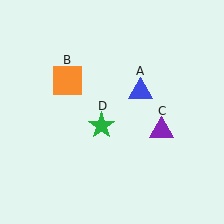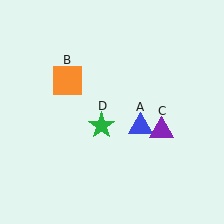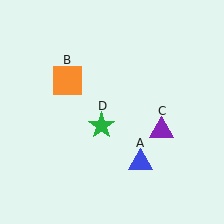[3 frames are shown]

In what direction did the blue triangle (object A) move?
The blue triangle (object A) moved down.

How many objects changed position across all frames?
1 object changed position: blue triangle (object A).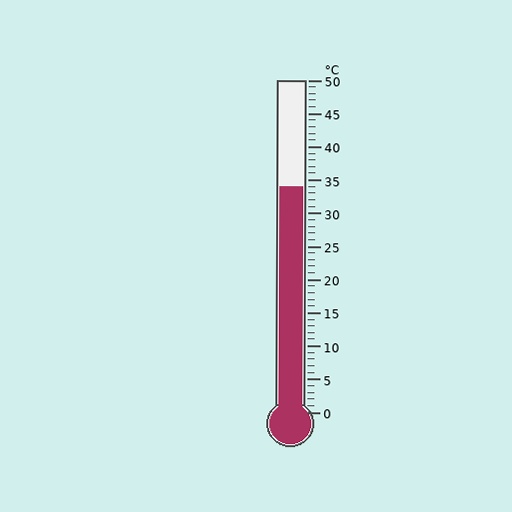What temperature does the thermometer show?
The thermometer shows approximately 34°C.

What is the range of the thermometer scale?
The thermometer scale ranges from 0°C to 50°C.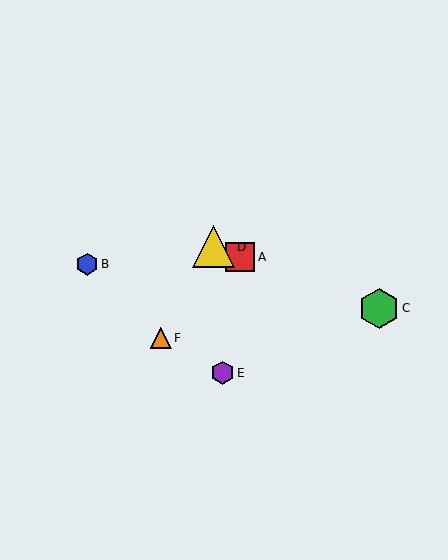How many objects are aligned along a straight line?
3 objects (A, C, D) are aligned along a straight line.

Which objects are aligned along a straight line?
Objects A, C, D are aligned along a straight line.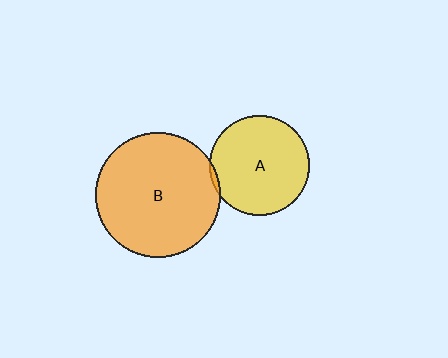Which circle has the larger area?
Circle B (orange).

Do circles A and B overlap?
Yes.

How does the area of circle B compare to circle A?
Approximately 1.5 times.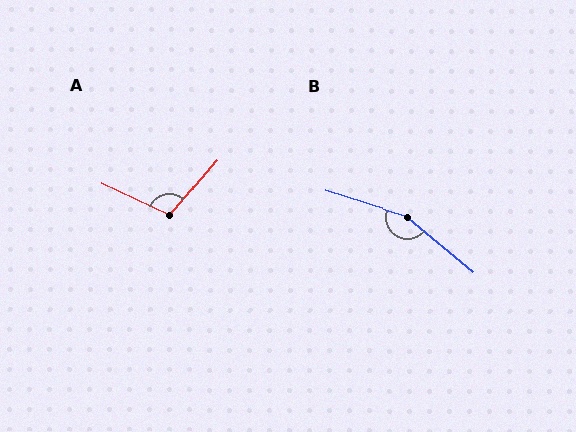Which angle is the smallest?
A, at approximately 106 degrees.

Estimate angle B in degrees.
Approximately 157 degrees.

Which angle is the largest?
B, at approximately 157 degrees.